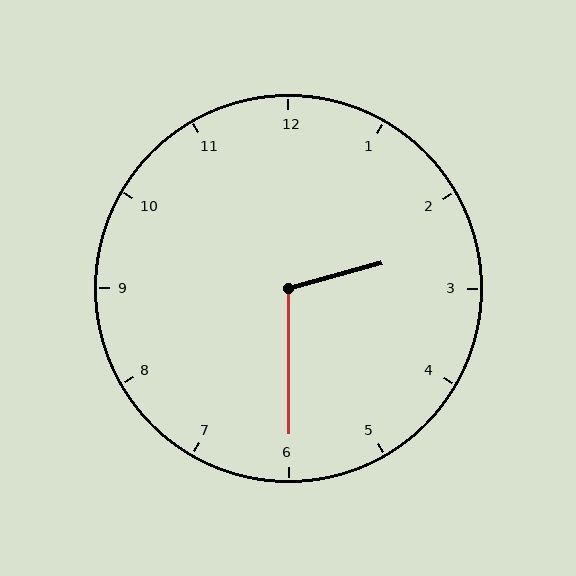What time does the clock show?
2:30.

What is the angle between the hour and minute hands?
Approximately 105 degrees.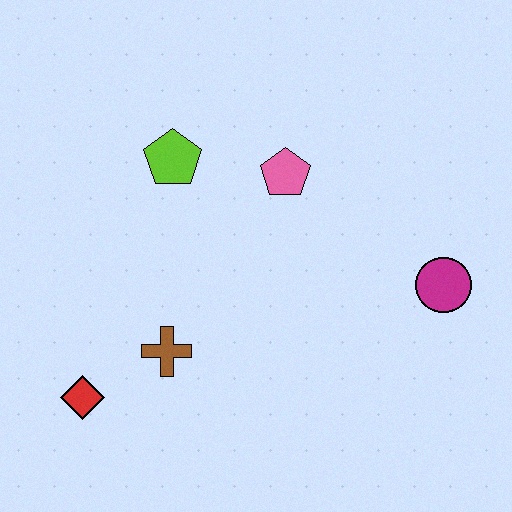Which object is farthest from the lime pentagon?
The magenta circle is farthest from the lime pentagon.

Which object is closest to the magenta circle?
The pink pentagon is closest to the magenta circle.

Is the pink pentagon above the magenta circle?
Yes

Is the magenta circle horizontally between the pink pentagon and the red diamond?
No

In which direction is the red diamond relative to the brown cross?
The red diamond is to the left of the brown cross.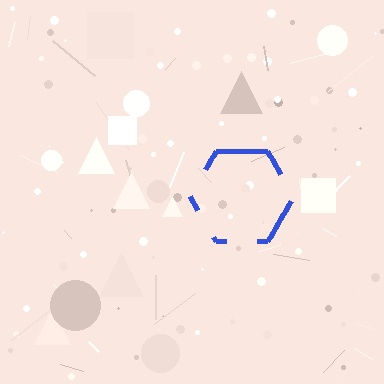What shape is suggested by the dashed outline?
The dashed outline suggests a hexagon.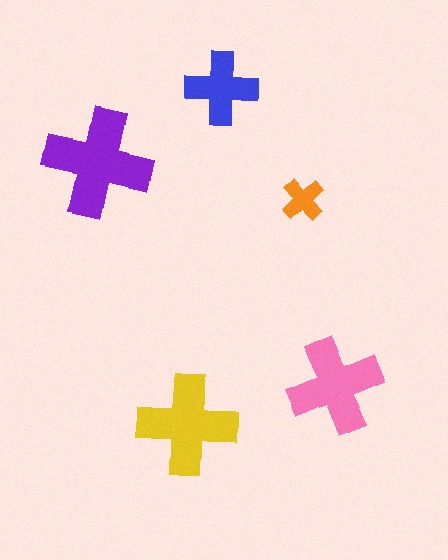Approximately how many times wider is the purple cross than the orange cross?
About 2.5 times wider.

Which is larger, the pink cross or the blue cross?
The pink one.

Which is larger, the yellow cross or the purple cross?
The purple one.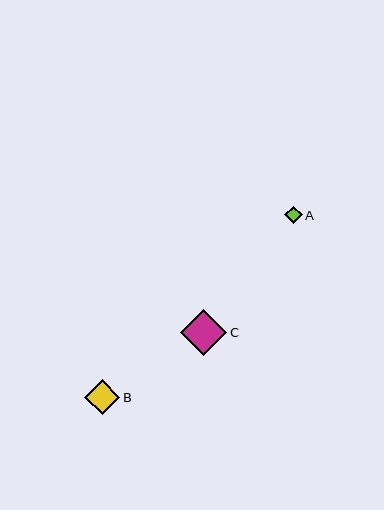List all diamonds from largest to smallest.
From largest to smallest: C, B, A.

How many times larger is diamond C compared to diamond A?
Diamond C is approximately 2.7 times the size of diamond A.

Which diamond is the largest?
Diamond C is the largest with a size of approximately 46 pixels.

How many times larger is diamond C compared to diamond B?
Diamond C is approximately 1.3 times the size of diamond B.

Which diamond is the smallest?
Diamond A is the smallest with a size of approximately 17 pixels.